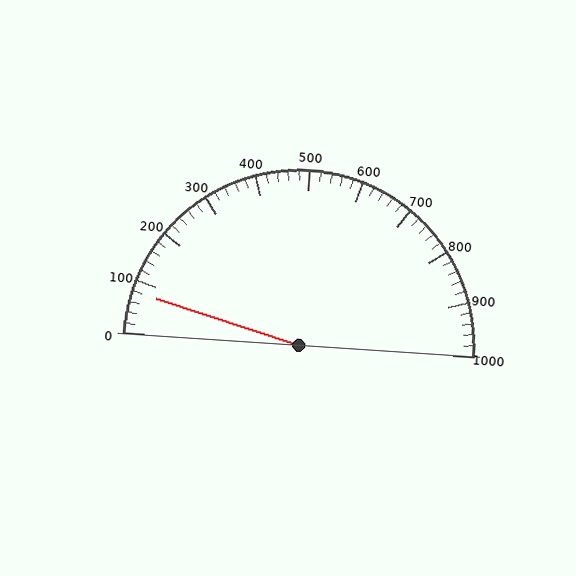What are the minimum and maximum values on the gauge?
The gauge ranges from 0 to 1000.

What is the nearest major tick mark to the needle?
The nearest major tick mark is 100.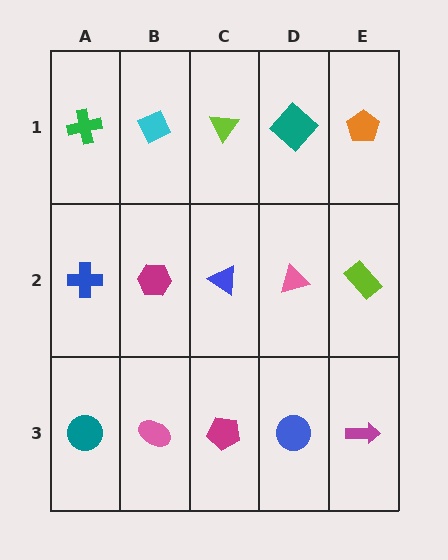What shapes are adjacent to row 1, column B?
A magenta hexagon (row 2, column B), a green cross (row 1, column A), a lime triangle (row 1, column C).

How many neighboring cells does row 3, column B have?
3.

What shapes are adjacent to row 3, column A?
A blue cross (row 2, column A), a pink ellipse (row 3, column B).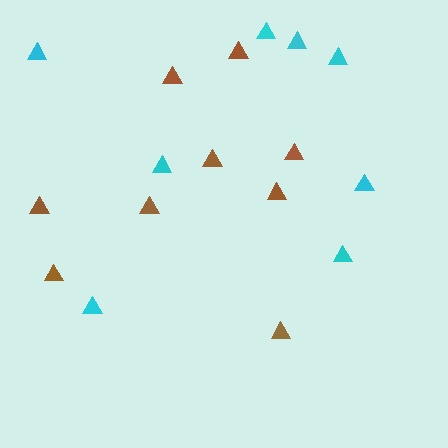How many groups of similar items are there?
There are 2 groups: one group of brown triangles (9) and one group of cyan triangles (8).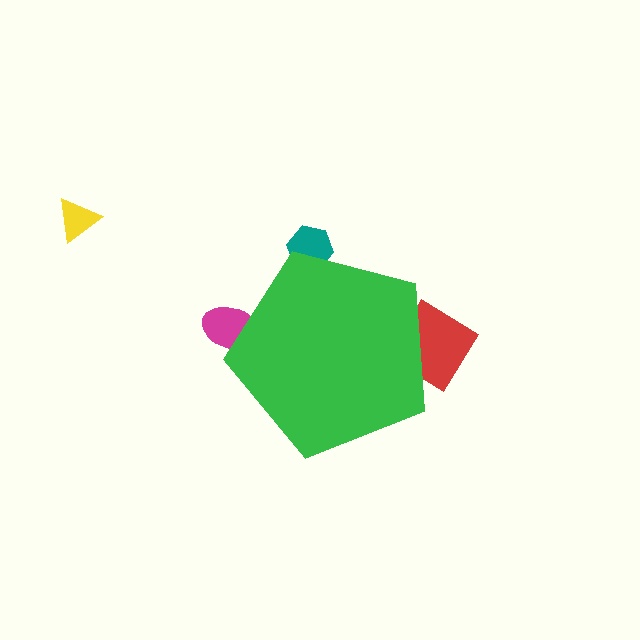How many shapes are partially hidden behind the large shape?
3 shapes are partially hidden.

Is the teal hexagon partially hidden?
Yes, the teal hexagon is partially hidden behind the green pentagon.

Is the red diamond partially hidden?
Yes, the red diamond is partially hidden behind the green pentagon.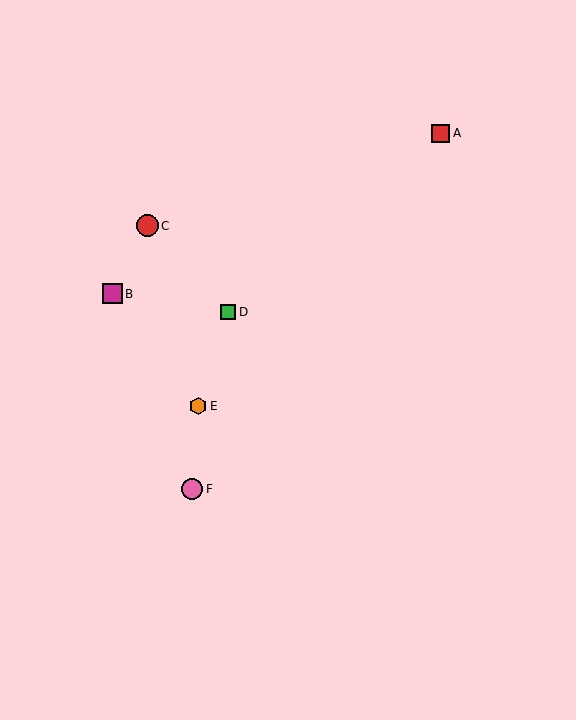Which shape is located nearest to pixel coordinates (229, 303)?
The green square (labeled D) at (228, 312) is nearest to that location.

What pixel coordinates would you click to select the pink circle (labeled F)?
Click at (192, 489) to select the pink circle F.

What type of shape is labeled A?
Shape A is a red square.